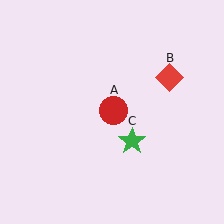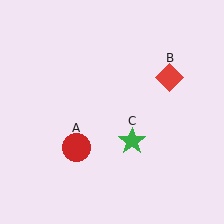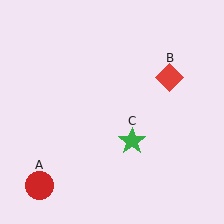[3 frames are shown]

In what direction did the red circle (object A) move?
The red circle (object A) moved down and to the left.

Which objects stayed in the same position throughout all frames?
Red diamond (object B) and green star (object C) remained stationary.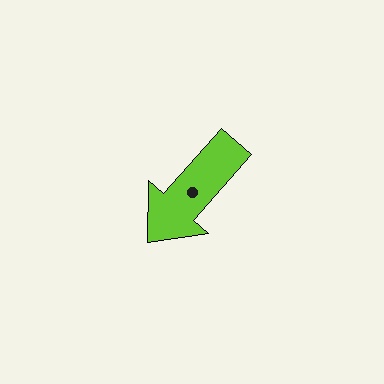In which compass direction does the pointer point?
Southwest.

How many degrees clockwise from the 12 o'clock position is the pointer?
Approximately 221 degrees.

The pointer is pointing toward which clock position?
Roughly 7 o'clock.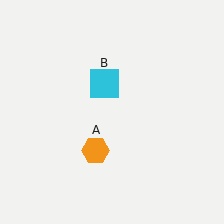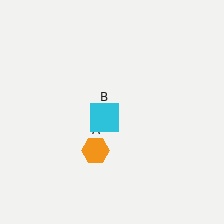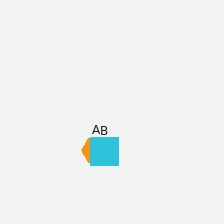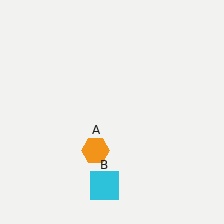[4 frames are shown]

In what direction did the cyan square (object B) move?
The cyan square (object B) moved down.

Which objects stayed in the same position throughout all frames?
Orange hexagon (object A) remained stationary.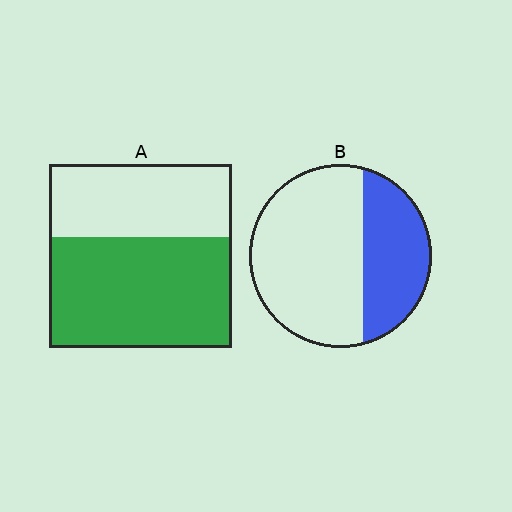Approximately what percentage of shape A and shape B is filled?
A is approximately 60% and B is approximately 35%.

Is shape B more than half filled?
No.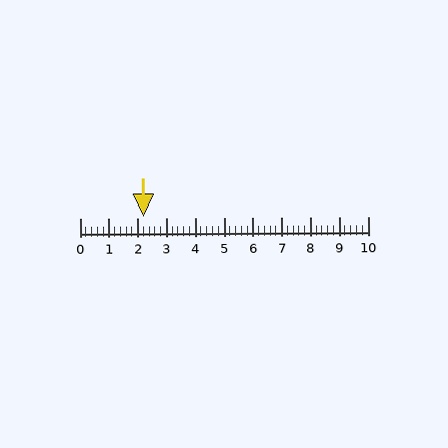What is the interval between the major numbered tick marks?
The major tick marks are spaced 1 units apart.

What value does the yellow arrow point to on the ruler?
The yellow arrow points to approximately 2.2.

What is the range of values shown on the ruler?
The ruler shows values from 0 to 10.